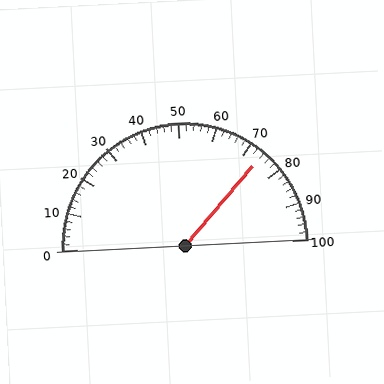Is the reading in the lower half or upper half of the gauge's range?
The reading is in the upper half of the range (0 to 100).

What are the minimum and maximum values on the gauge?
The gauge ranges from 0 to 100.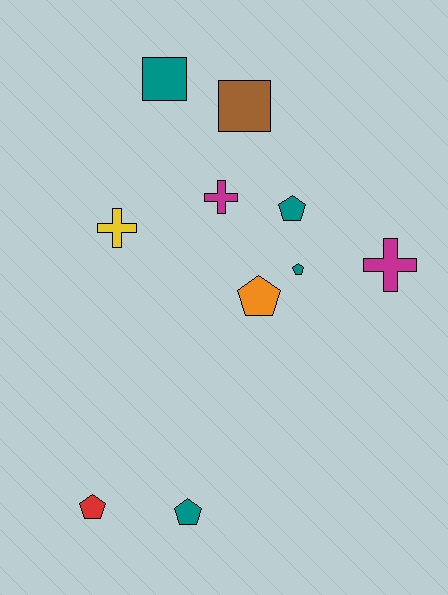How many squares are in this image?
There are 2 squares.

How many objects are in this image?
There are 10 objects.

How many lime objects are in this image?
There are no lime objects.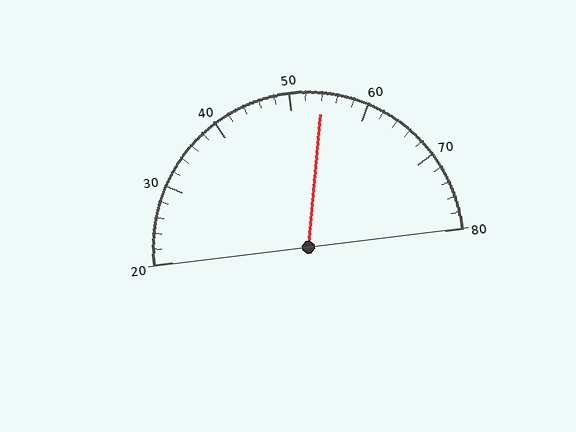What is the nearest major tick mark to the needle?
The nearest major tick mark is 50.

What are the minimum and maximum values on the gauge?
The gauge ranges from 20 to 80.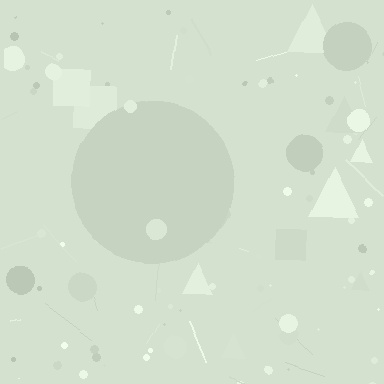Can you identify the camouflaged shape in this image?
The camouflaged shape is a circle.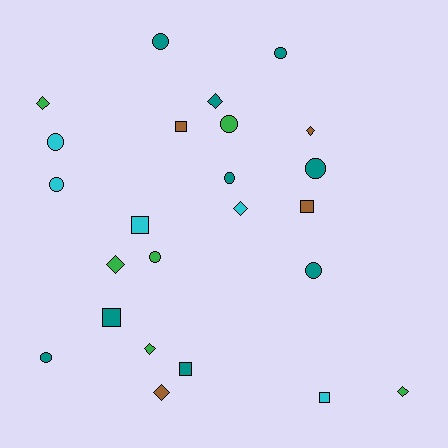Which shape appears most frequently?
Circle, with 10 objects.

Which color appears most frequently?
Teal, with 9 objects.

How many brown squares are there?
There are 2 brown squares.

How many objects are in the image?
There are 24 objects.